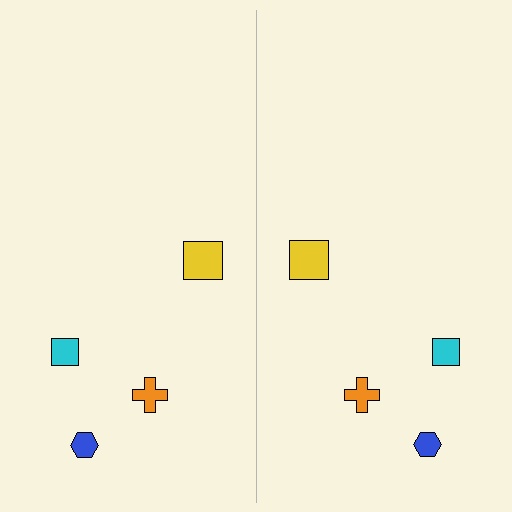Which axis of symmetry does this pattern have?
The pattern has a vertical axis of symmetry running through the center of the image.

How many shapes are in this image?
There are 8 shapes in this image.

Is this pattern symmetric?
Yes, this pattern has bilateral (reflection) symmetry.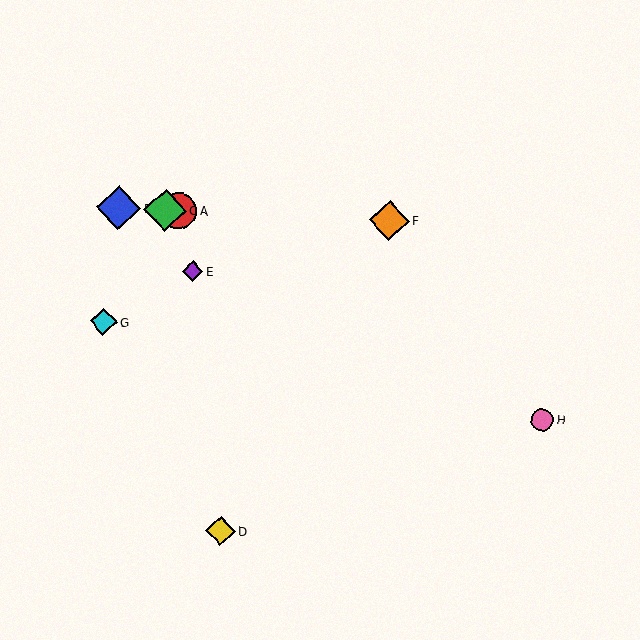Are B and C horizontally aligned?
Yes, both are at y≈208.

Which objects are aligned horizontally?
Objects A, B, C, F are aligned horizontally.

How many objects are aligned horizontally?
4 objects (A, B, C, F) are aligned horizontally.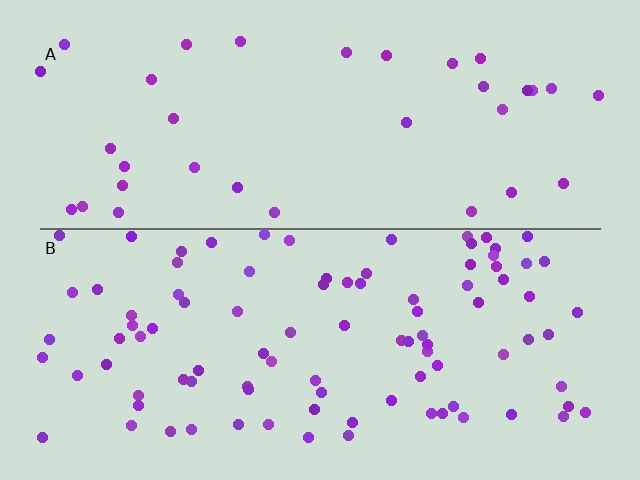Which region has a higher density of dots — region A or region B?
B (the bottom).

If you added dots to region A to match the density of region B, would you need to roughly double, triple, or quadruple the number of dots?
Approximately triple.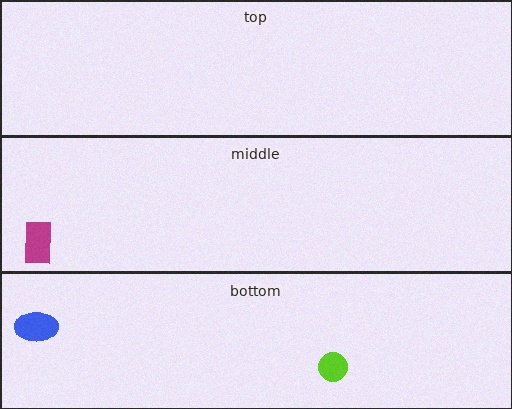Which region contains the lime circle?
The bottom region.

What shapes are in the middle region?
The magenta rectangle.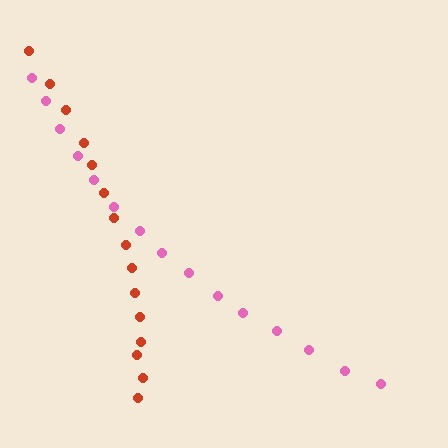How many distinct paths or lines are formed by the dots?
There are 2 distinct paths.